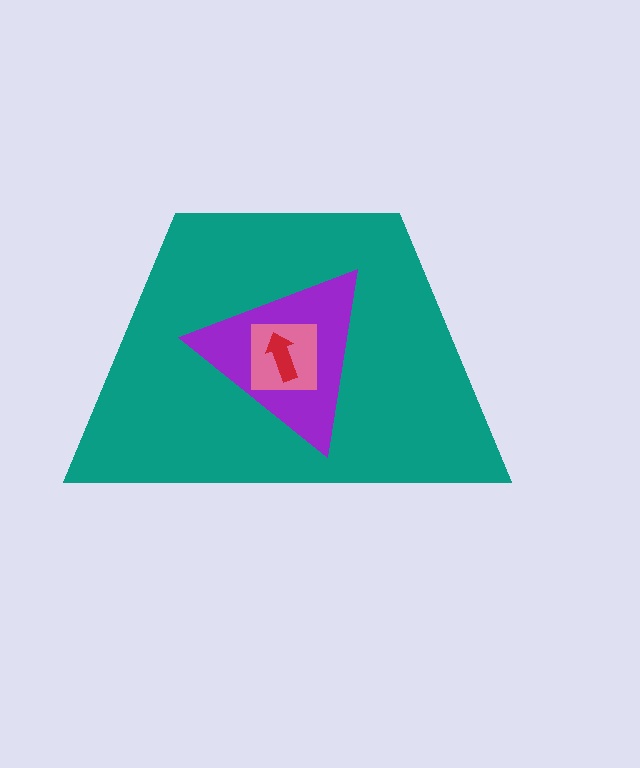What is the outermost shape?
The teal trapezoid.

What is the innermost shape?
The red arrow.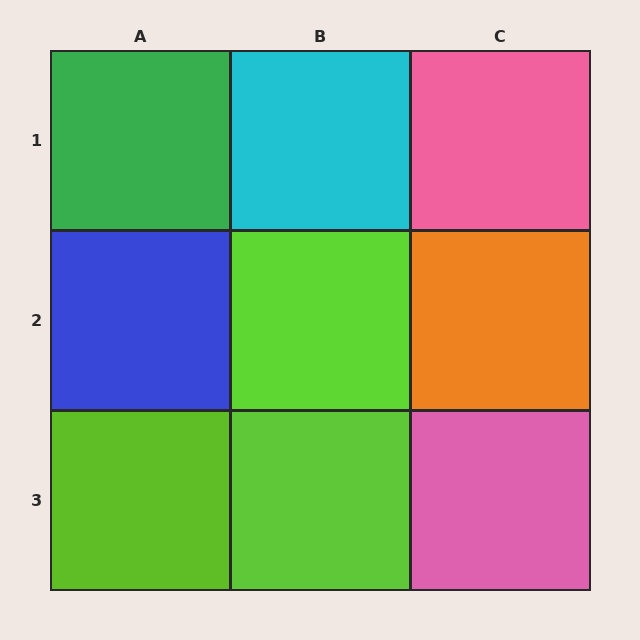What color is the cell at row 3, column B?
Lime.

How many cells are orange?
1 cell is orange.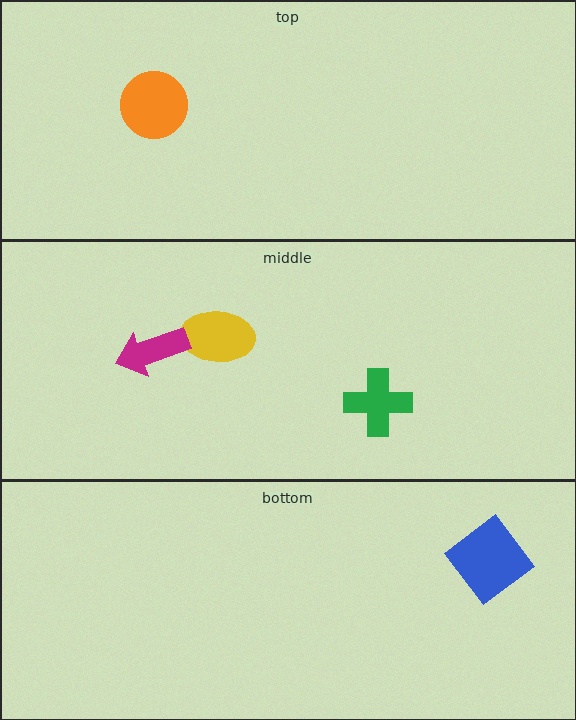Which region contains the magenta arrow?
The middle region.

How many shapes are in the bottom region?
1.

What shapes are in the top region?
The orange circle.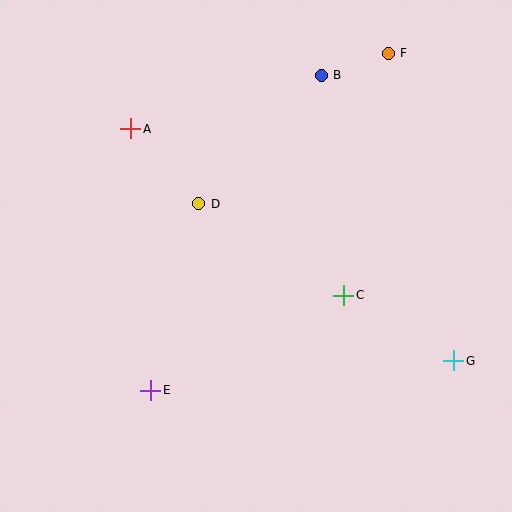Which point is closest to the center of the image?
Point D at (199, 204) is closest to the center.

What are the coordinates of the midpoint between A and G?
The midpoint between A and G is at (292, 245).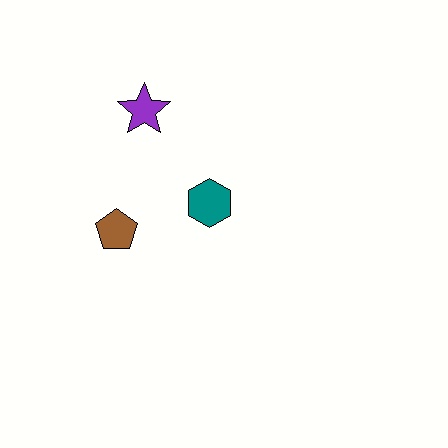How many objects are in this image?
There are 3 objects.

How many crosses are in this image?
There are no crosses.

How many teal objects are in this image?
There is 1 teal object.